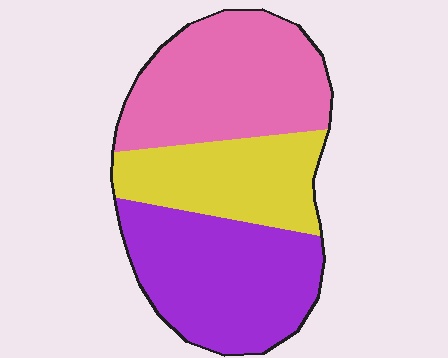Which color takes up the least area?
Yellow, at roughly 25%.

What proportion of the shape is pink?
Pink covers roughly 35% of the shape.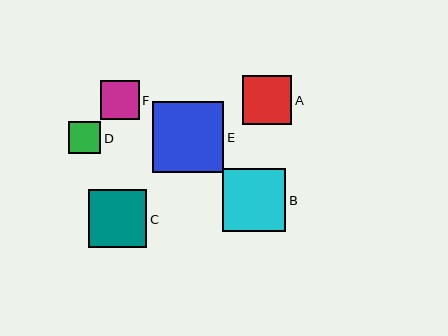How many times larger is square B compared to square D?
Square B is approximately 2.0 times the size of square D.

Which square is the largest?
Square E is the largest with a size of approximately 71 pixels.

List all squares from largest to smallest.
From largest to smallest: E, B, C, A, F, D.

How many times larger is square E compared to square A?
Square E is approximately 1.4 times the size of square A.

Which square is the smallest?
Square D is the smallest with a size of approximately 32 pixels.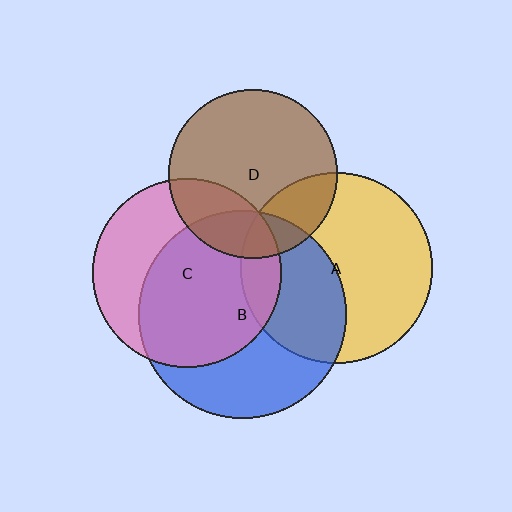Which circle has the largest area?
Circle B (blue).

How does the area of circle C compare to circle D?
Approximately 1.3 times.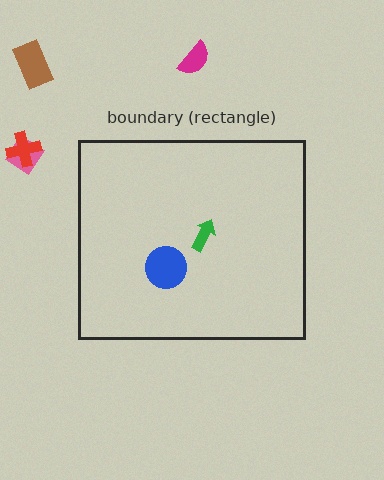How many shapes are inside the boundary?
2 inside, 4 outside.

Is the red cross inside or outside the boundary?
Outside.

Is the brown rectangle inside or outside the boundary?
Outside.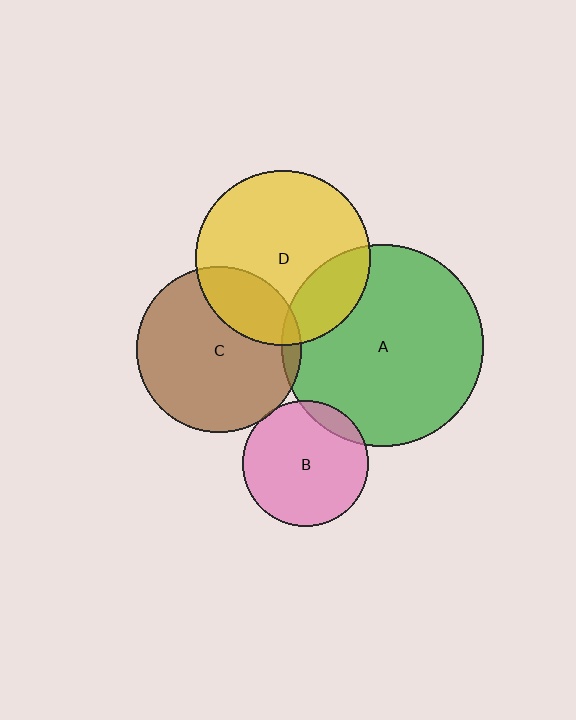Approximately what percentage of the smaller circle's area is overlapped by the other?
Approximately 20%.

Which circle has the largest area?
Circle A (green).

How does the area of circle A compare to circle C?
Approximately 1.5 times.